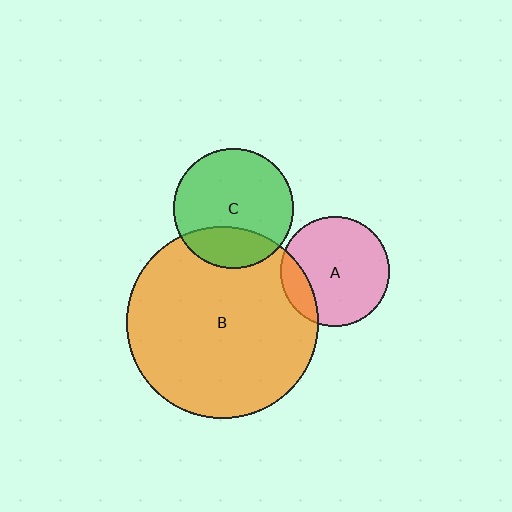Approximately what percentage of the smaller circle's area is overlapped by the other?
Approximately 25%.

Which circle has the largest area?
Circle B (orange).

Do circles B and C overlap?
Yes.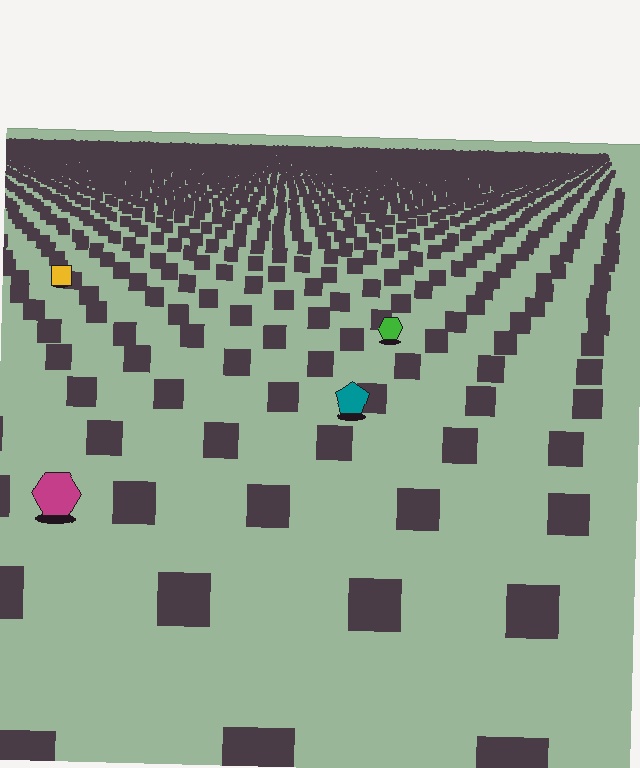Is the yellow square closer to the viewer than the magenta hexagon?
No. The magenta hexagon is closer — you can tell from the texture gradient: the ground texture is coarser near it.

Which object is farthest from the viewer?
The yellow square is farthest from the viewer. It appears smaller and the ground texture around it is denser.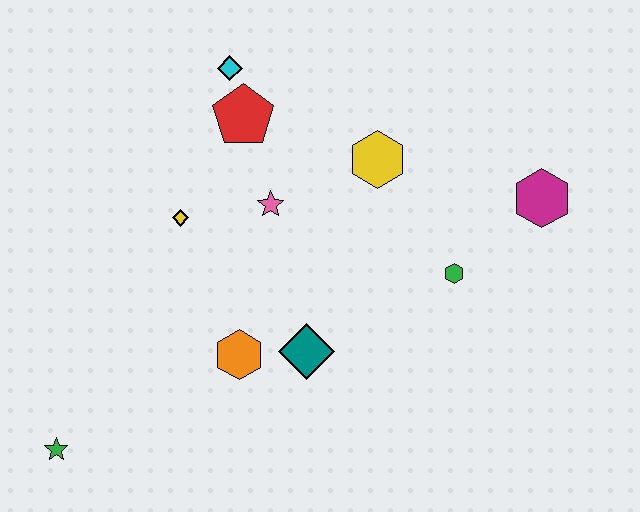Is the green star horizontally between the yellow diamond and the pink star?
No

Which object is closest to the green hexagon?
The magenta hexagon is closest to the green hexagon.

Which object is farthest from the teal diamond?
The cyan diamond is farthest from the teal diamond.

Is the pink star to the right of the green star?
Yes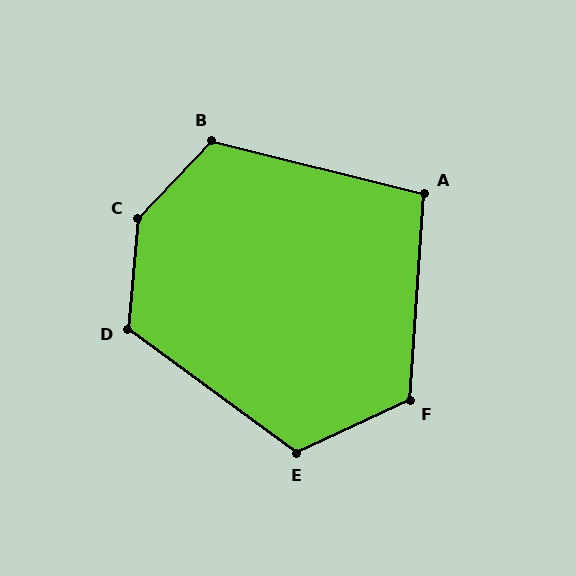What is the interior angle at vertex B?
Approximately 120 degrees (obtuse).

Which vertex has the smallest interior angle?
A, at approximately 100 degrees.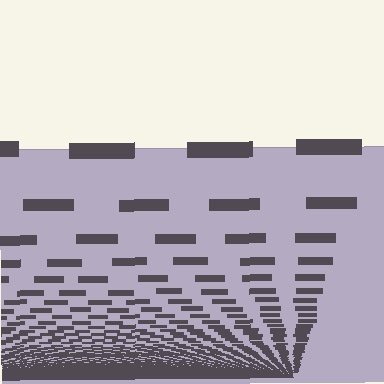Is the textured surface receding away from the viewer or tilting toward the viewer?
The surface appears to tilt toward the viewer. Texture elements get larger and sparser toward the top.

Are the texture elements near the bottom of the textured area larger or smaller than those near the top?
Smaller. The gradient is inverted — elements near the bottom are smaller and denser.